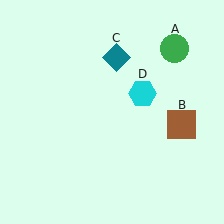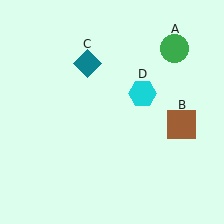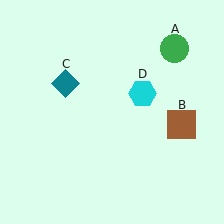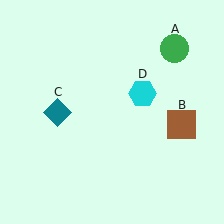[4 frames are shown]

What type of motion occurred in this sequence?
The teal diamond (object C) rotated counterclockwise around the center of the scene.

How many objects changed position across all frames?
1 object changed position: teal diamond (object C).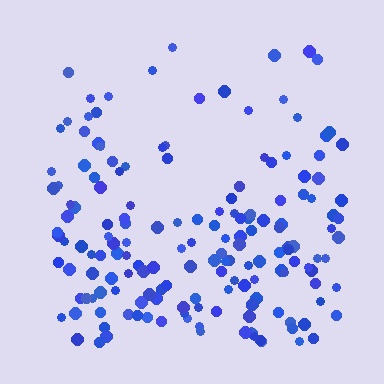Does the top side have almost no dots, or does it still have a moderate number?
Still a moderate number, just noticeably fewer than the bottom.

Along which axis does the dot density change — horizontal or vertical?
Vertical.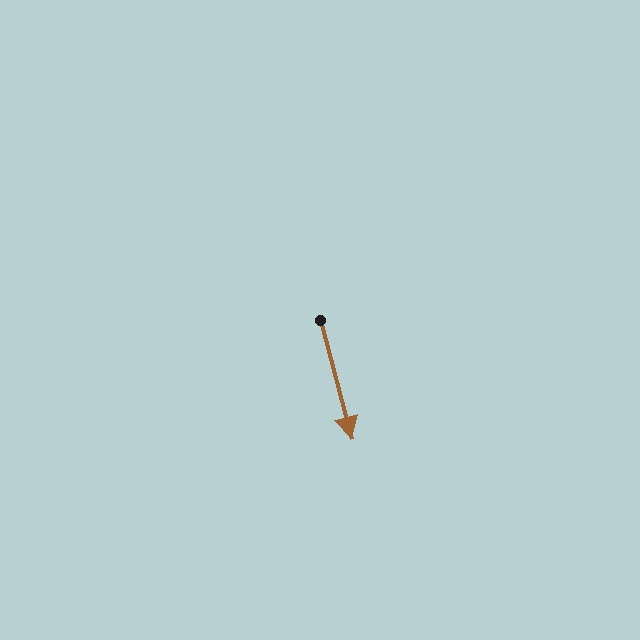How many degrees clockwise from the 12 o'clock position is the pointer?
Approximately 165 degrees.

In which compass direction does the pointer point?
South.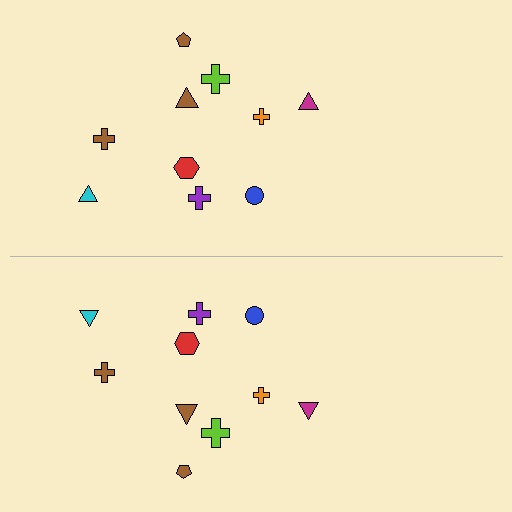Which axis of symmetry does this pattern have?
The pattern has a horizontal axis of symmetry running through the center of the image.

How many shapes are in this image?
There are 20 shapes in this image.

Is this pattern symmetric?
Yes, this pattern has bilateral (reflection) symmetry.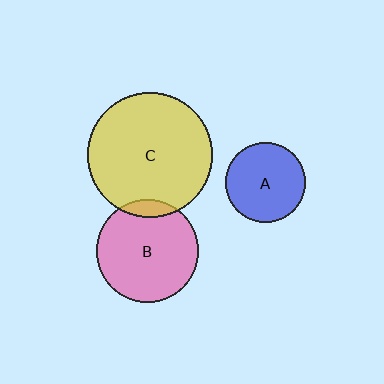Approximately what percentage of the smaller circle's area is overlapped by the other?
Approximately 10%.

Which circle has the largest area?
Circle C (yellow).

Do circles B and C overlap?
Yes.